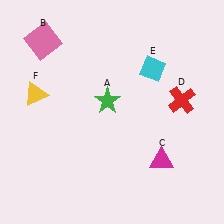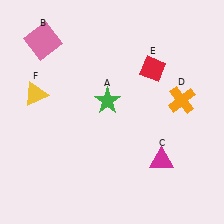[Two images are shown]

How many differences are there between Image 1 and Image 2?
There are 2 differences between the two images.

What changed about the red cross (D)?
In Image 1, D is red. In Image 2, it changed to orange.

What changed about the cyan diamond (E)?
In Image 1, E is cyan. In Image 2, it changed to red.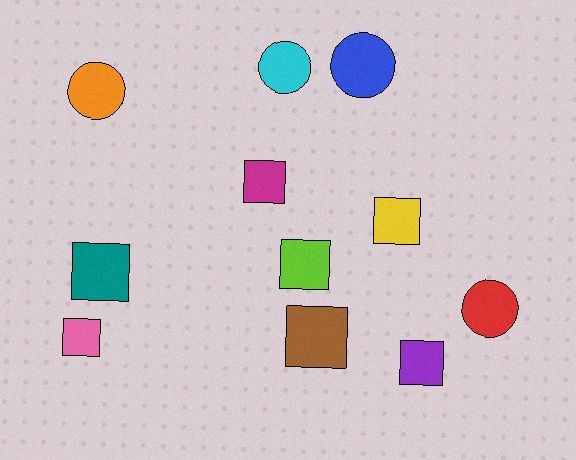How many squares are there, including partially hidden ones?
There are 7 squares.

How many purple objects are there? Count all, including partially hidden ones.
There is 1 purple object.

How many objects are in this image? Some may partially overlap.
There are 11 objects.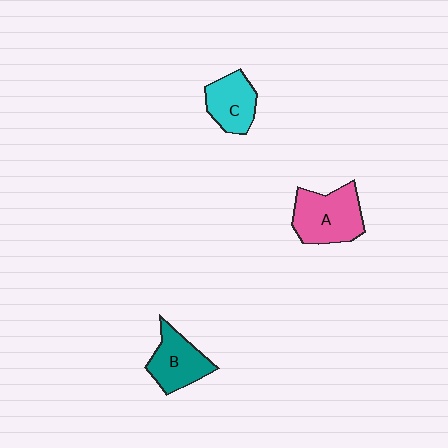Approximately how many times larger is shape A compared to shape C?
Approximately 1.4 times.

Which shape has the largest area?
Shape A (pink).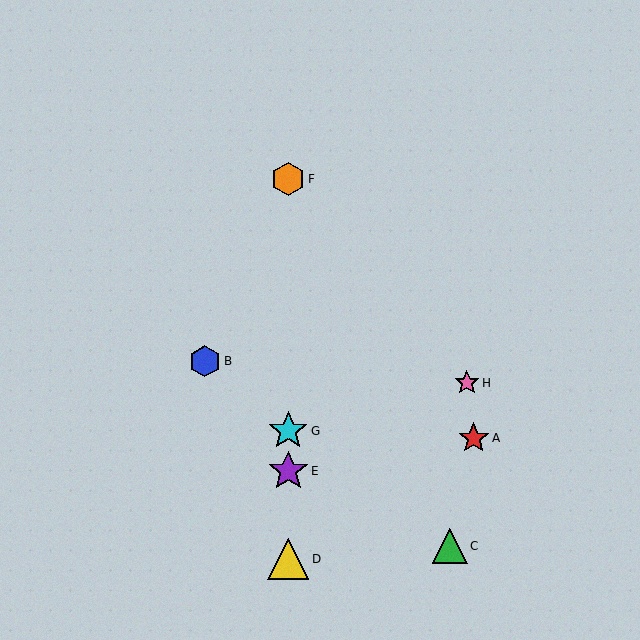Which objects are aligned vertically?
Objects D, E, F, G are aligned vertically.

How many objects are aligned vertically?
4 objects (D, E, F, G) are aligned vertically.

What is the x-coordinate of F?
Object F is at x≈288.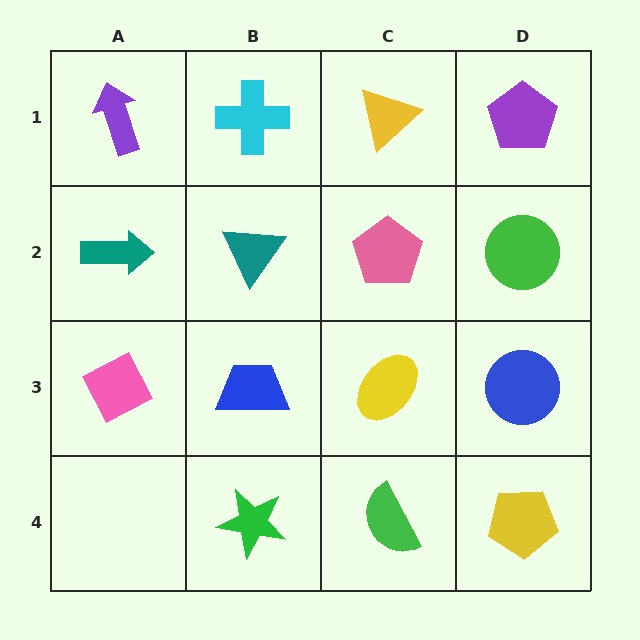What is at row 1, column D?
A purple pentagon.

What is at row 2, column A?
A teal arrow.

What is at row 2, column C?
A pink pentagon.